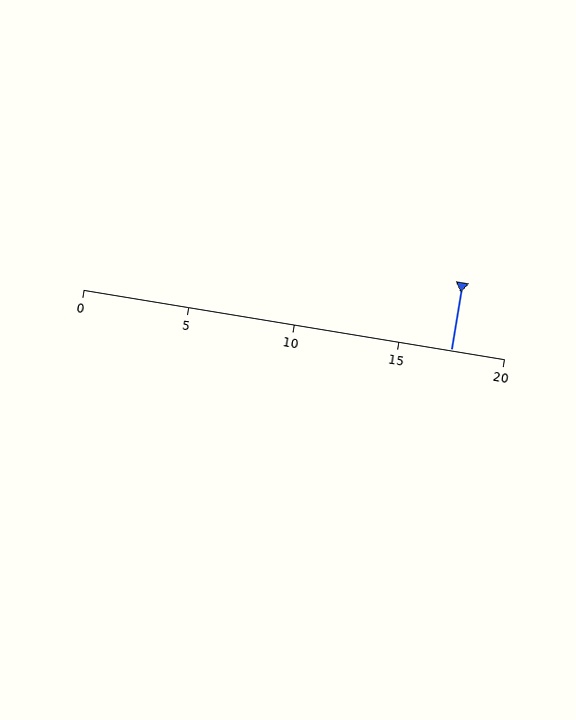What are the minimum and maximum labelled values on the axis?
The axis runs from 0 to 20.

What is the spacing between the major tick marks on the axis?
The major ticks are spaced 5 apart.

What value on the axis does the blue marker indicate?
The marker indicates approximately 17.5.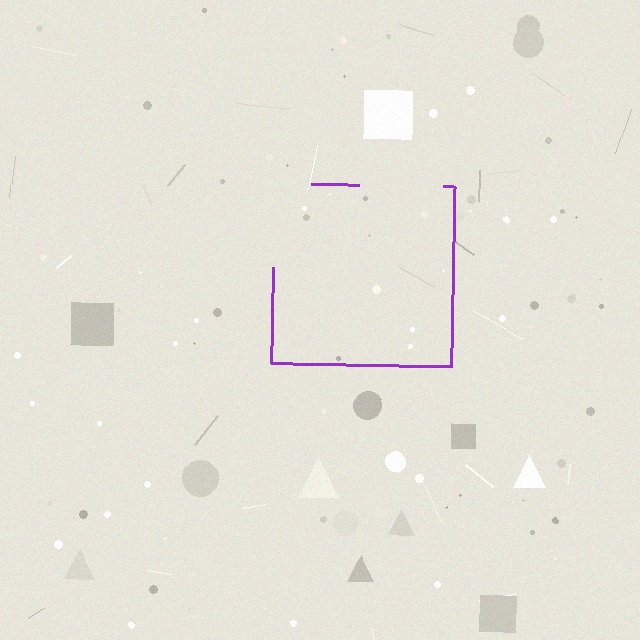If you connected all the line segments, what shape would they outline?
They would outline a square.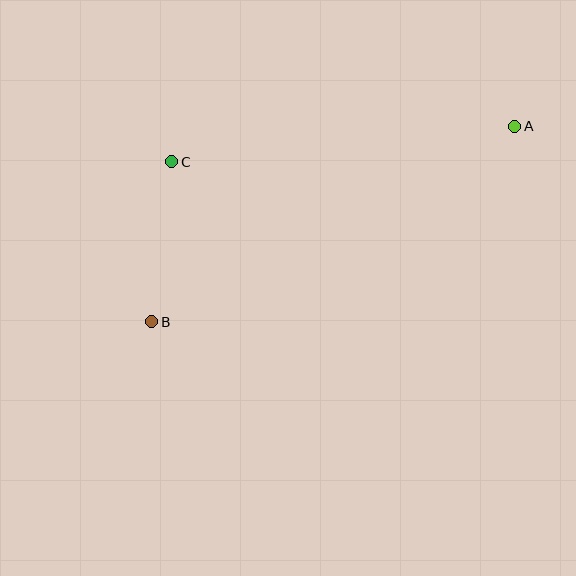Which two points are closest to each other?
Points B and C are closest to each other.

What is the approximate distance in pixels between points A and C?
The distance between A and C is approximately 345 pixels.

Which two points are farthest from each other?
Points A and B are farthest from each other.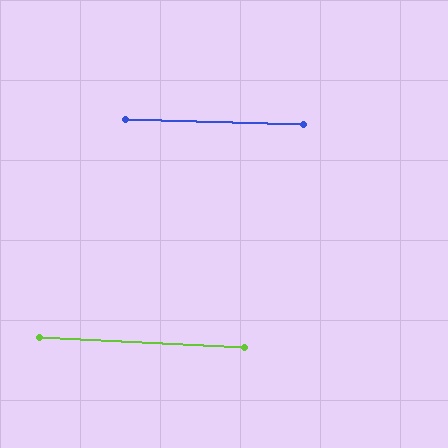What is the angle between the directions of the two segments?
Approximately 1 degree.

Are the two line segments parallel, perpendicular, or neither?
Parallel — their directions differ by only 1.3°.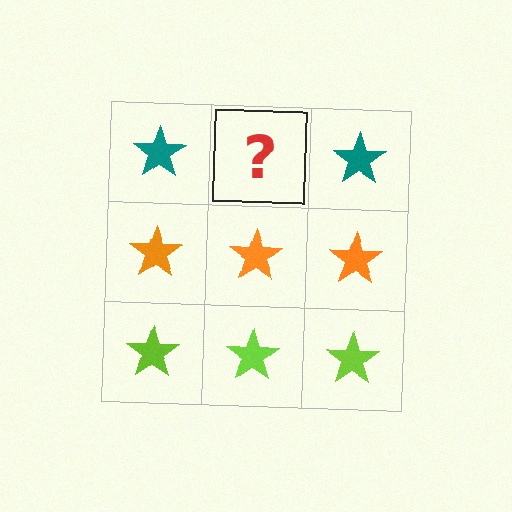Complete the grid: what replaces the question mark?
The question mark should be replaced with a teal star.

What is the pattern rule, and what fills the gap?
The rule is that each row has a consistent color. The gap should be filled with a teal star.